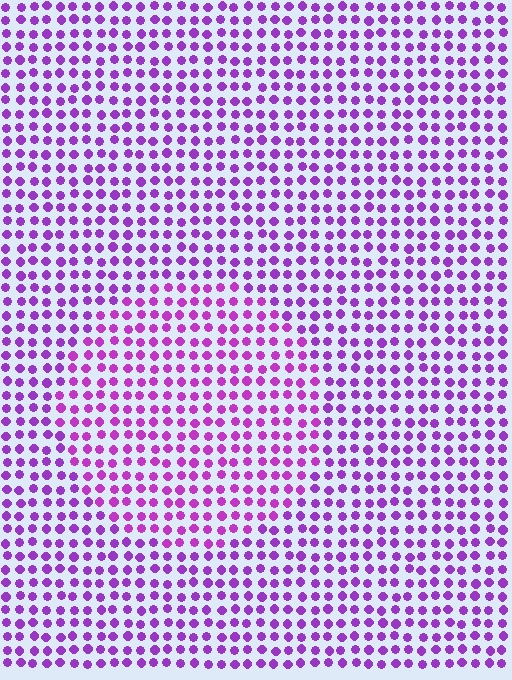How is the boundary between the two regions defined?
The boundary is defined purely by a slight shift in hue (about 17 degrees). Spacing, size, and orientation are identical on both sides.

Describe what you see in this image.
The image is filled with small purple elements in a uniform arrangement. A circle-shaped region is visible where the elements are tinted to a slightly different hue, forming a subtle color boundary.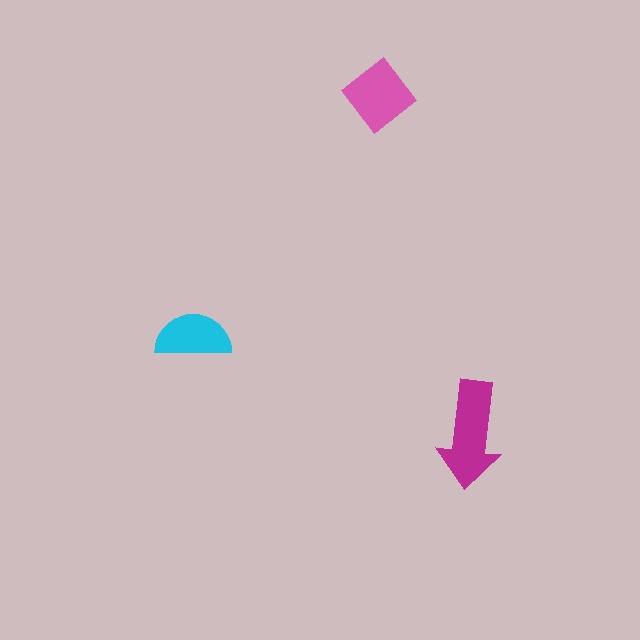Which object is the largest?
The magenta arrow.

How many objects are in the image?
There are 3 objects in the image.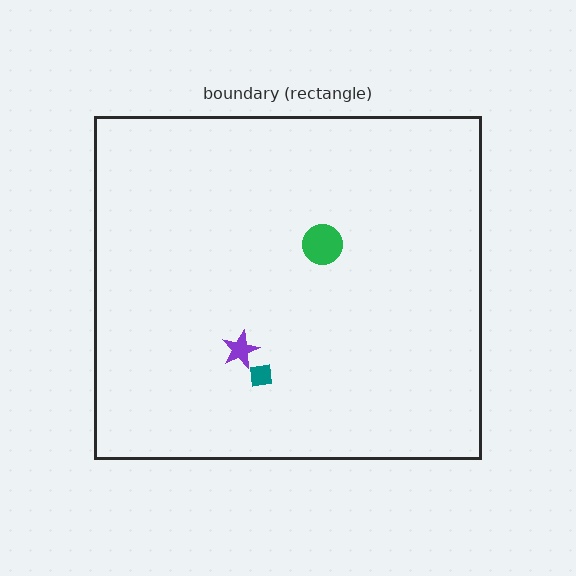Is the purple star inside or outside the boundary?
Inside.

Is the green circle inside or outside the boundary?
Inside.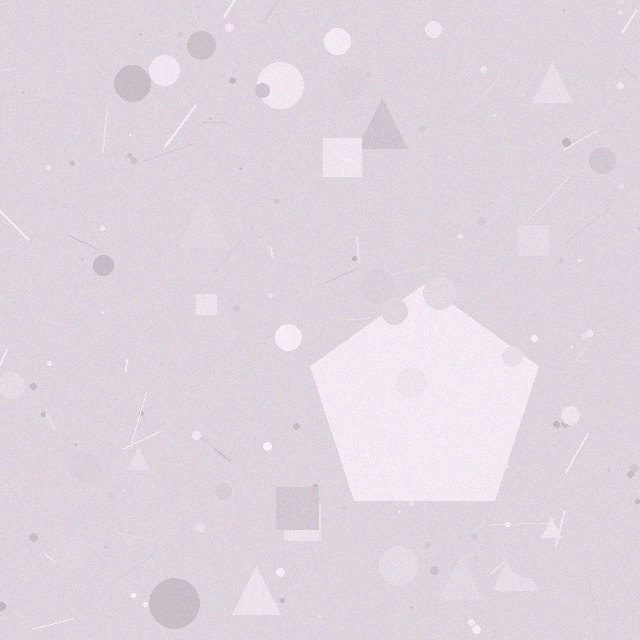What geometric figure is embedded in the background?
A pentagon is embedded in the background.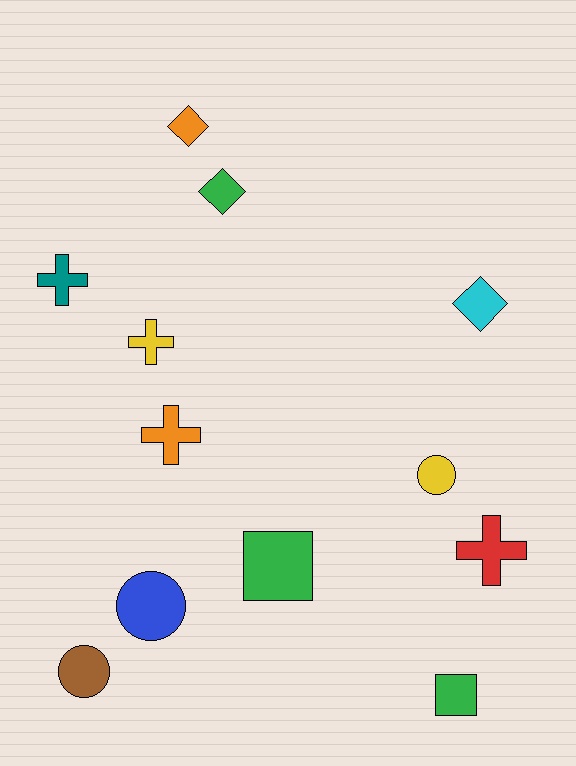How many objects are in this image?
There are 12 objects.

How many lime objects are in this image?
There are no lime objects.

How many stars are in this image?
There are no stars.